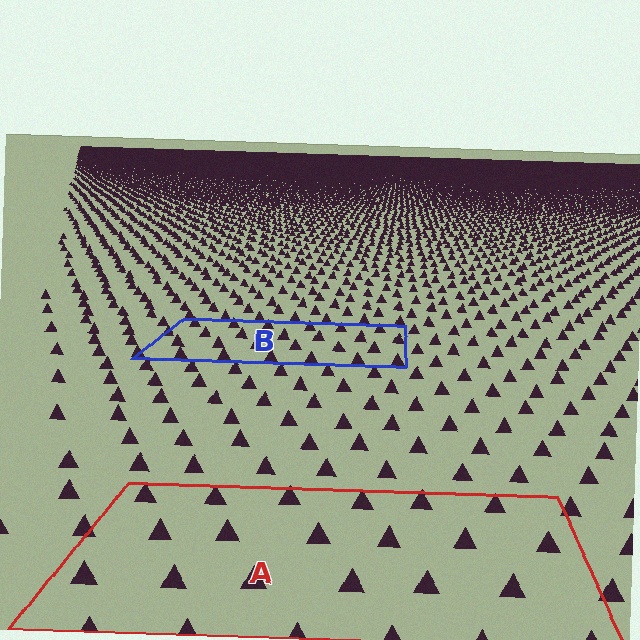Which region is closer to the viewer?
Region A is closer. The texture elements there are larger and more spread out.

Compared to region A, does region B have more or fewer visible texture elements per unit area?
Region B has more texture elements per unit area — they are packed more densely because it is farther away.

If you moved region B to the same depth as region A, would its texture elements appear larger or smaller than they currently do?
They would appear larger. At a closer depth, the same texture elements are projected at a bigger on-screen size.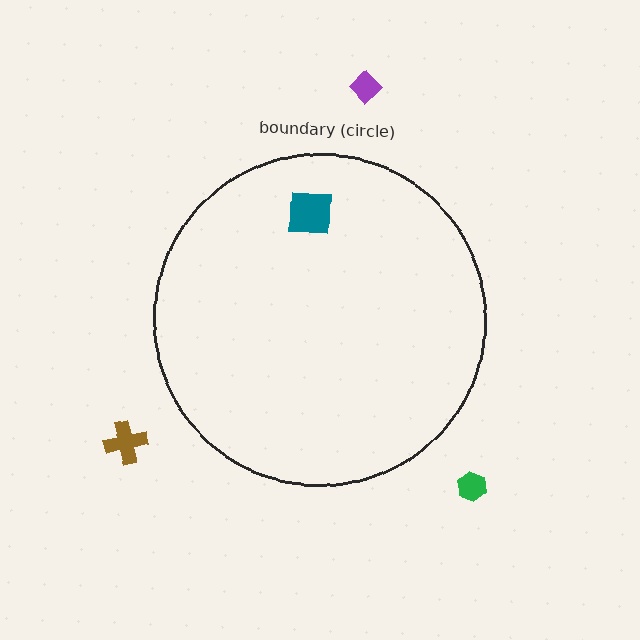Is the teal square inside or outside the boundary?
Inside.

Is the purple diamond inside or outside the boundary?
Outside.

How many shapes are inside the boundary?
1 inside, 3 outside.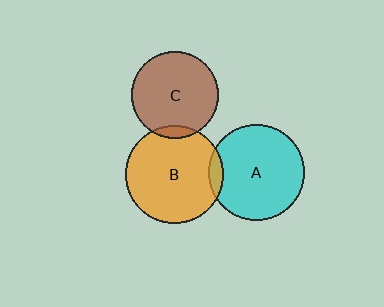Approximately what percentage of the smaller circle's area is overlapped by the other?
Approximately 5%.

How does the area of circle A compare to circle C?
Approximately 1.2 times.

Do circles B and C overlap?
Yes.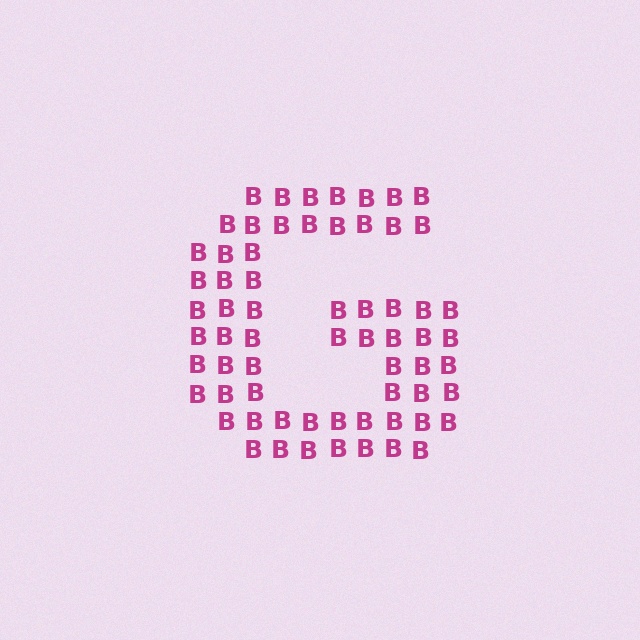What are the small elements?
The small elements are letter B's.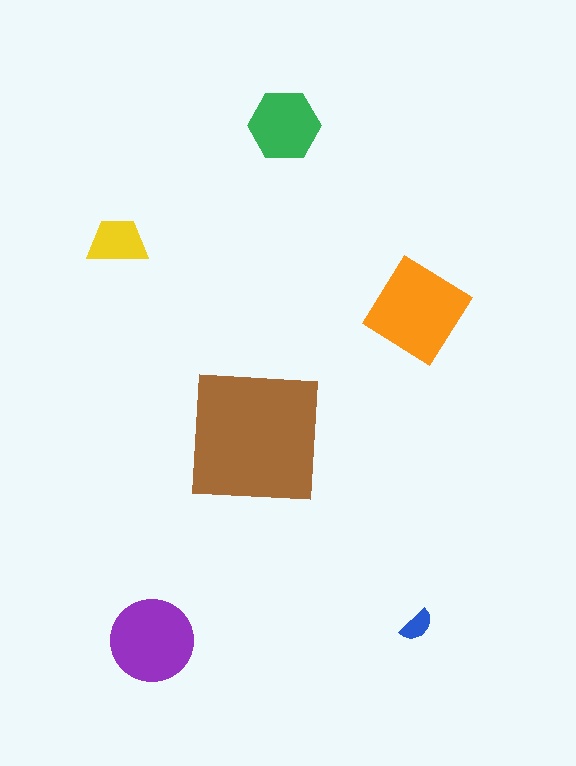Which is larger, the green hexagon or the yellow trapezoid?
The green hexagon.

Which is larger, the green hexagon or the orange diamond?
The orange diamond.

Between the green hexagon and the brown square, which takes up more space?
The brown square.